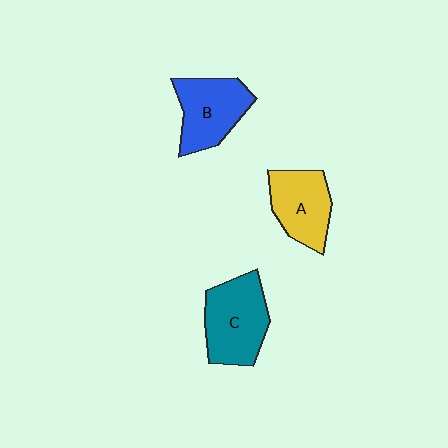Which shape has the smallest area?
Shape A (yellow).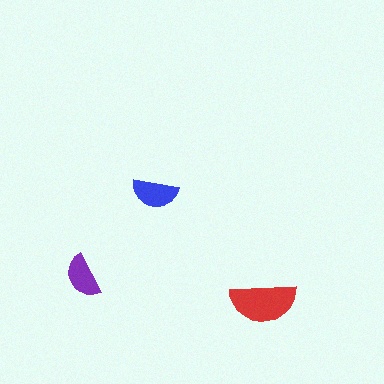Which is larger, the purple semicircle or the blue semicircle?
The blue one.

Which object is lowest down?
The red semicircle is bottommost.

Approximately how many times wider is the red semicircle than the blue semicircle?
About 1.5 times wider.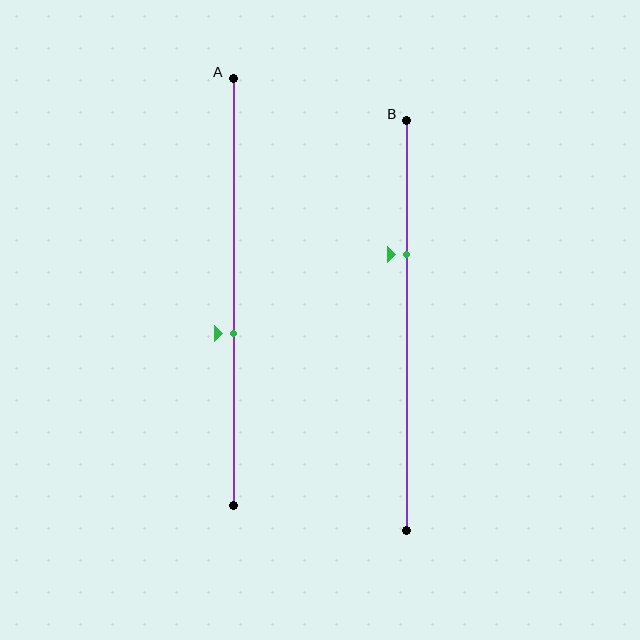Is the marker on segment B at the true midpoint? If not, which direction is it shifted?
No, the marker on segment B is shifted upward by about 17% of the segment length.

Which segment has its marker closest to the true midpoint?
Segment A has its marker closest to the true midpoint.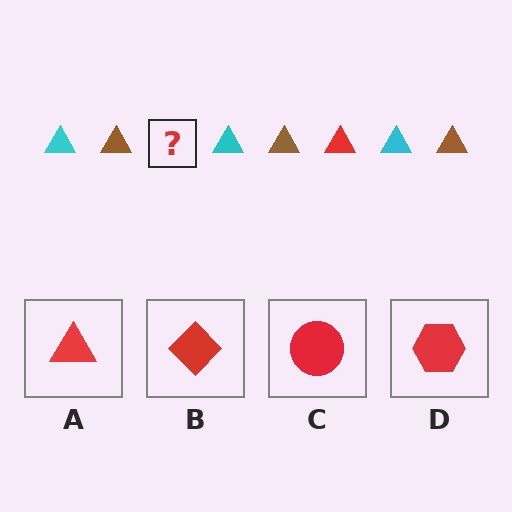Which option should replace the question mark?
Option A.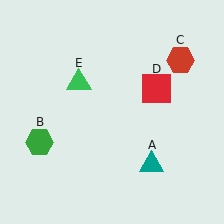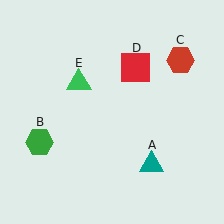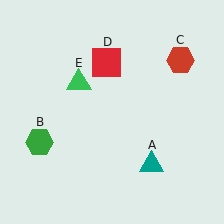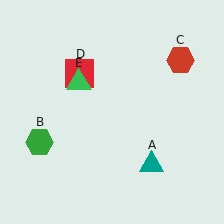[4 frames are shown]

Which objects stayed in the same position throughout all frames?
Teal triangle (object A) and green hexagon (object B) and red hexagon (object C) and green triangle (object E) remained stationary.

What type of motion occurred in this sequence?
The red square (object D) rotated counterclockwise around the center of the scene.